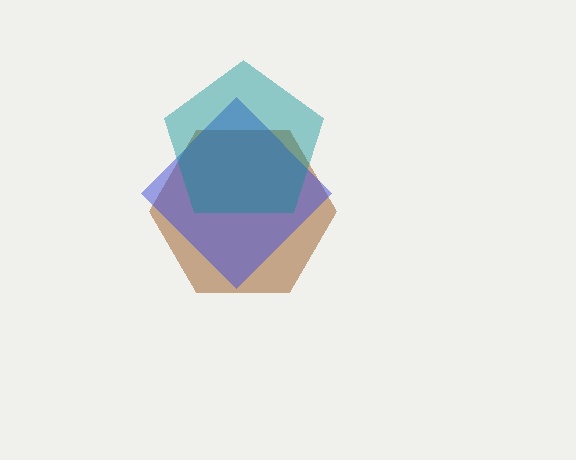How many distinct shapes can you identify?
There are 3 distinct shapes: a brown hexagon, a blue diamond, a teal pentagon.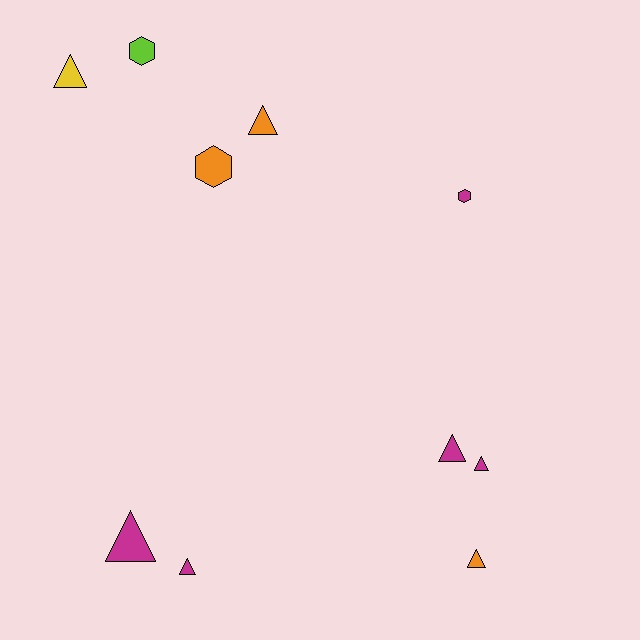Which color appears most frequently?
Magenta, with 5 objects.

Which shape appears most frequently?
Triangle, with 7 objects.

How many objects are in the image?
There are 10 objects.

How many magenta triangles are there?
There are 4 magenta triangles.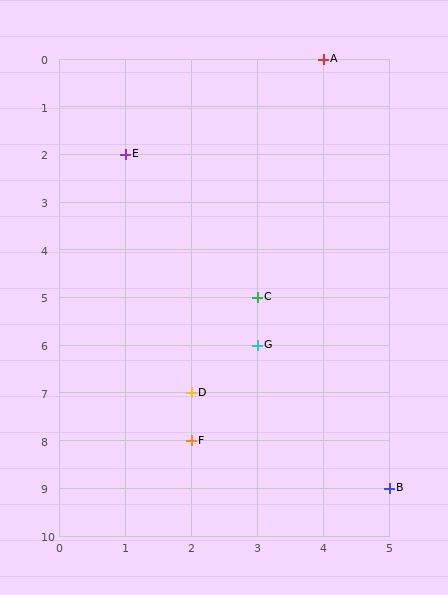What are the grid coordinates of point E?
Point E is at grid coordinates (1, 2).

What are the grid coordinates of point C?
Point C is at grid coordinates (3, 5).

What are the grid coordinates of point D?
Point D is at grid coordinates (2, 7).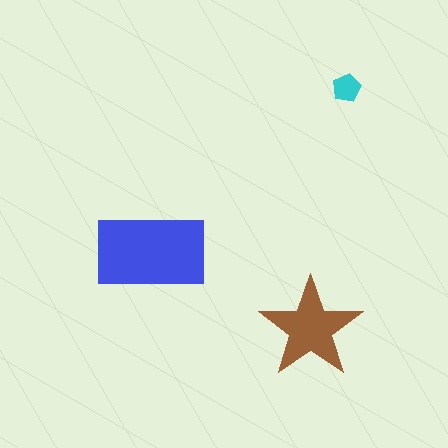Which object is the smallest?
The cyan pentagon.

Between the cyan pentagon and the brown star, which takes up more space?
The brown star.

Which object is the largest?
The blue rectangle.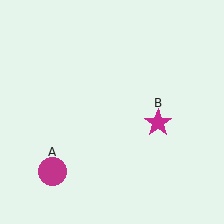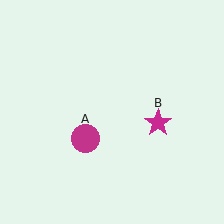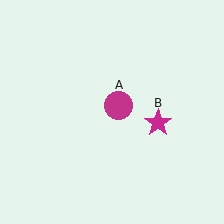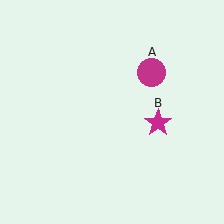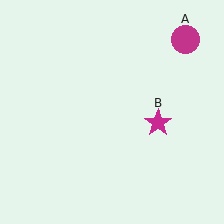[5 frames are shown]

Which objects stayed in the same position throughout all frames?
Magenta star (object B) remained stationary.